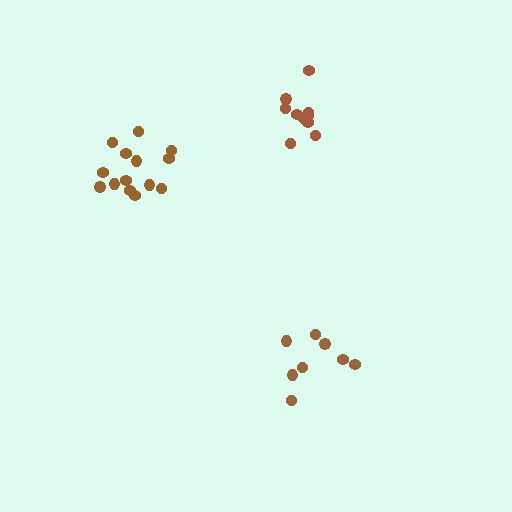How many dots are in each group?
Group 1: 8 dots, Group 2: 10 dots, Group 3: 14 dots (32 total).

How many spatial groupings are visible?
There are 3 spatial groupings.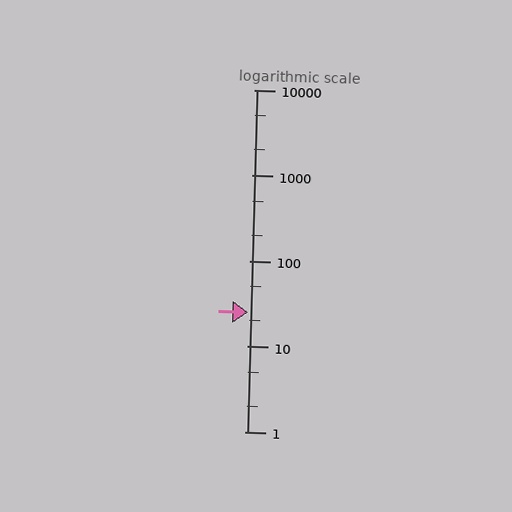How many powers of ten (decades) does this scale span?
The scale spans 4 decades, from 1 to 10000.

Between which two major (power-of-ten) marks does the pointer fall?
The pointer is between 10 and 100.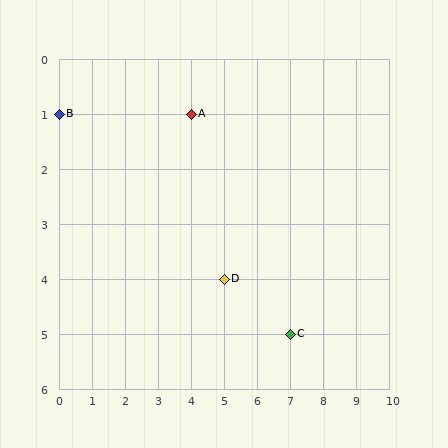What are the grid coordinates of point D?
Point D is at grid coordinates (5, 4).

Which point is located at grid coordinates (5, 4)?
Point D is at (5, 4).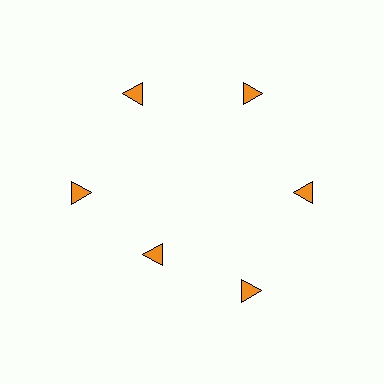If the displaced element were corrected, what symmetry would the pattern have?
It would have 6-fold rotational symmetry — the pattern would map onto itself every 60 degrees.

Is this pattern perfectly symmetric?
No. The 6 orange triangles are arranged in a ring, but one element near the 7 o'clock position is pulled inward toward the center, breaking the 6-fold rotational symmetry.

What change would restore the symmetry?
The symmetry would be restored by moving it outward, back onto the ring so that all 6 triangles sit at equal angles and equal distance from the center.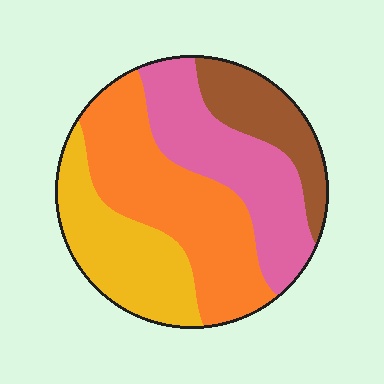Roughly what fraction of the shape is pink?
Pink covers roughly 25% of the shape.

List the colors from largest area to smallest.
From largest to smallest: orange, pink, yellow, brown.